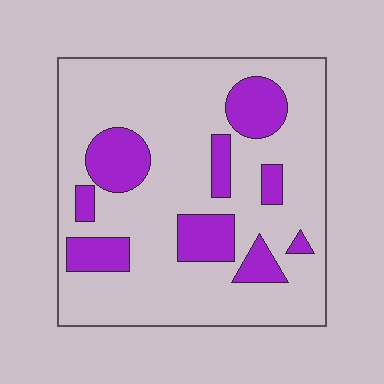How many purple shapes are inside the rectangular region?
9.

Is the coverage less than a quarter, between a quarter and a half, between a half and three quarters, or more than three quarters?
Less than a quarter.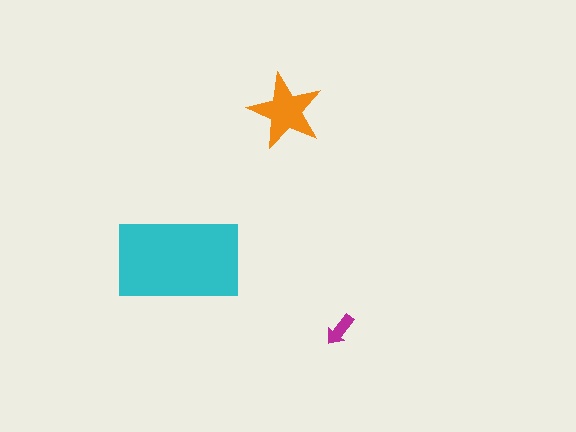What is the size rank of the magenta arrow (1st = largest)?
3rd.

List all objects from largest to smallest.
The cyan rectangle, the orange star, the magenta arrow.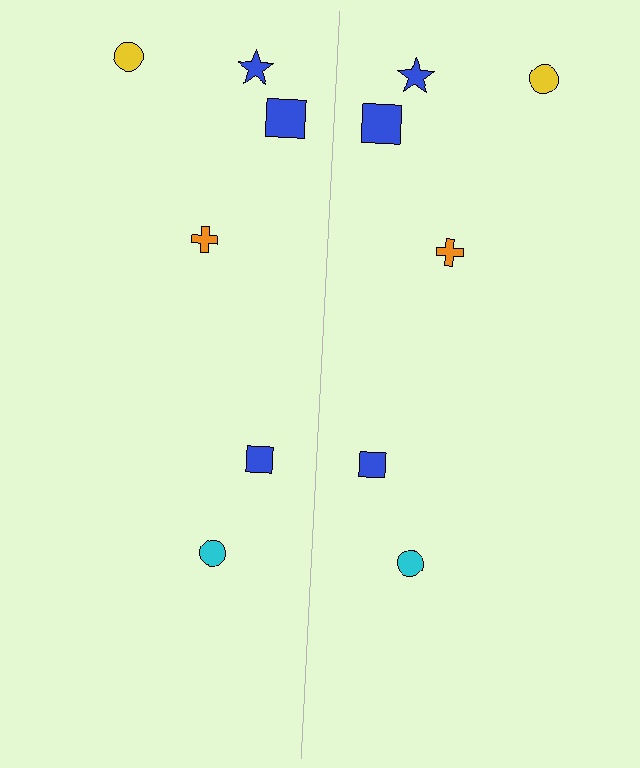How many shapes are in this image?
There are 12 shapes in this image.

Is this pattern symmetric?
Yes, this pattern has bilateral (reflection) symmetry.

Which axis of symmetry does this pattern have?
The pattern has a vertical axis of symmetry running through the center of the image.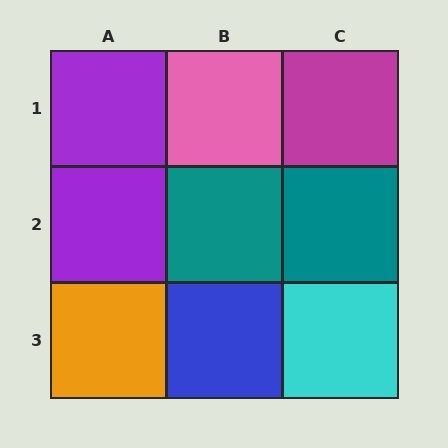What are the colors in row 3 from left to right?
Orange, blue, cyan.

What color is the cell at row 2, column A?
Purple.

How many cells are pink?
1 cell is pink.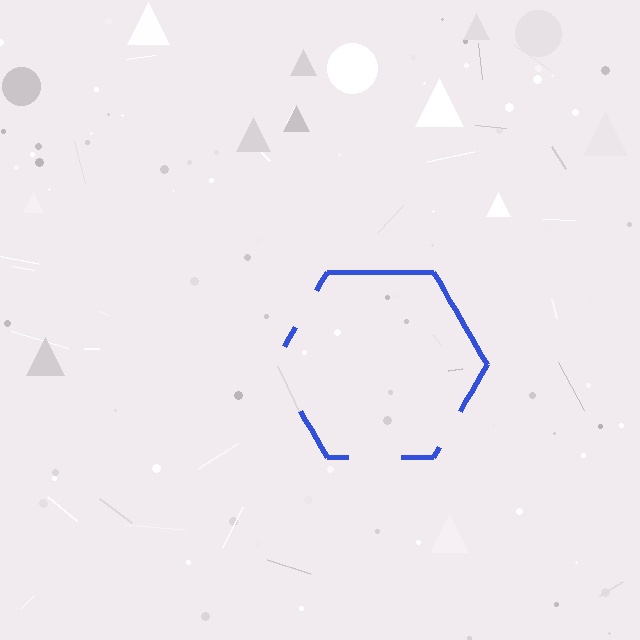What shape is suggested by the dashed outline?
The dashed outline suggests a hexagon.